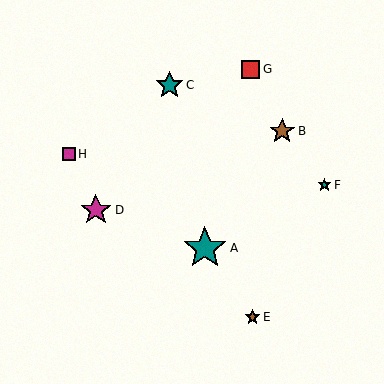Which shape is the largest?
The teal star (labeled A) is the largest.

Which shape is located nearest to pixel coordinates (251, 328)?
The brown star (labeled E) at (253, 317) is nearest to that location.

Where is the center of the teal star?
The center of the teal star is at (205, 248).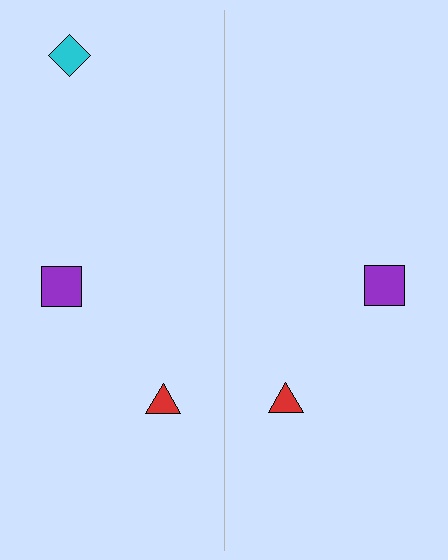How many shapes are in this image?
There are 5 shapes in this image.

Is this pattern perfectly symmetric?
No, the pattern is not perfectly symmetric. A cyan diamond is missing from the right side.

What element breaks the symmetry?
A cyan diamond is missing from the right side.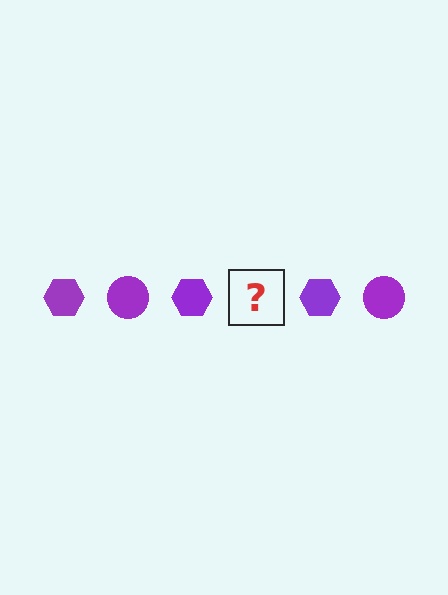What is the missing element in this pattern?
The missing element is a purple circle.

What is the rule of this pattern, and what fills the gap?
The rule is that the pattern cycles through hexagon, circle shapes in purple. The gap should be filled with a purple circle.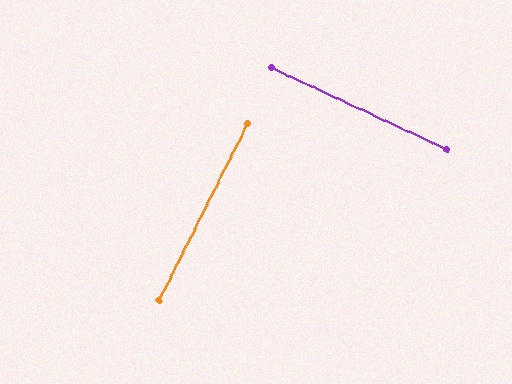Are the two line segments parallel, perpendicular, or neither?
Perpendicular — they meet at approximately 88°.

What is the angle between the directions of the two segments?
Approximately 88 degrees.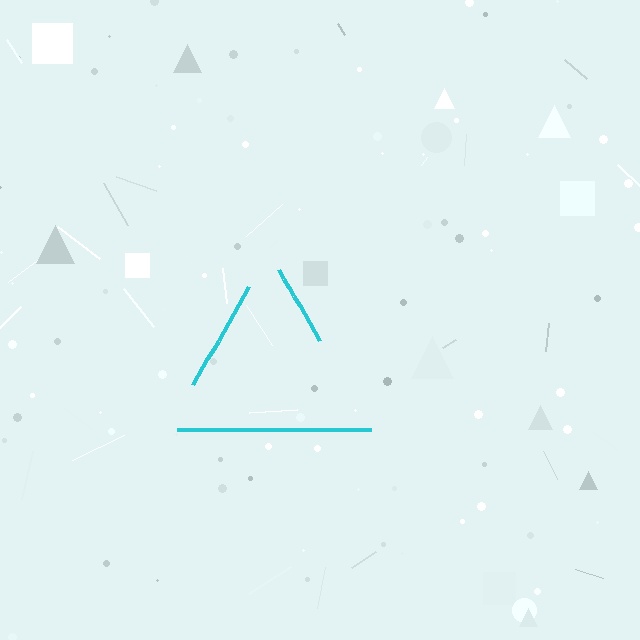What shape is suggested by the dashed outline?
The dashed outline suggests a triangle.